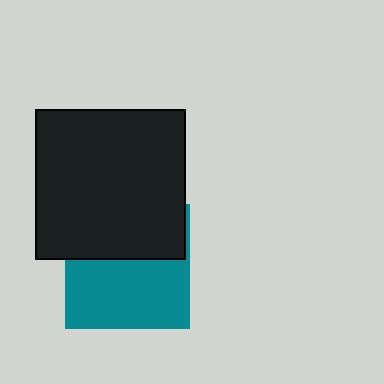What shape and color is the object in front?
The object in front is a black square.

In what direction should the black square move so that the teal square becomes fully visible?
The black square should move up. That is the shortest direction to clear the overlap and leave the teal square fully visible.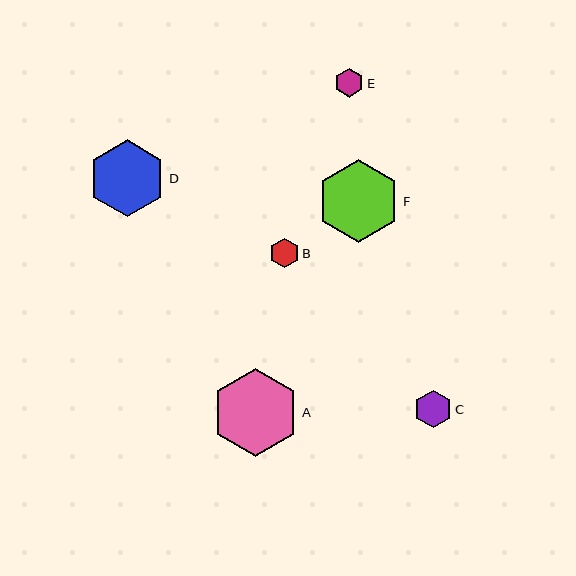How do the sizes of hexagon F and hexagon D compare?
Hexagon F and hexagon D are approximately the same size.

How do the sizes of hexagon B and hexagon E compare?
Hexagon B and hexagon E are approximately the same size.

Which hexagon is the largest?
Hexagon A is the largest with a size of approximately 88 pixels.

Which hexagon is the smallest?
Hexagon E is the smallest with a size of approximately 29 pixels.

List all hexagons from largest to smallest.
From largest to smallest: A, F, D, C, B, E.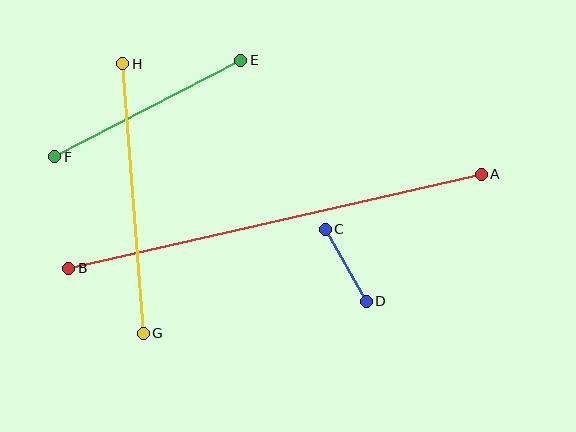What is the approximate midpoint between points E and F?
The midpoint is at approximately (148, 109) pixels.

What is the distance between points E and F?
The distance is approximately 210 pixels.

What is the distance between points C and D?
The distance is approximately 83 pixels.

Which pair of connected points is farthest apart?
Points A and B are farthest apart.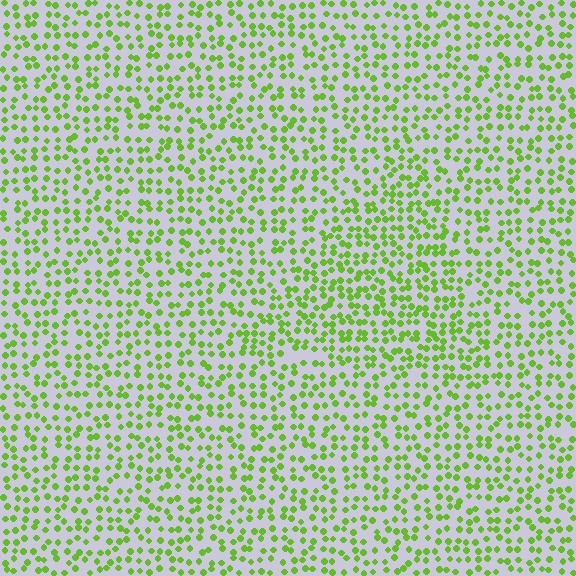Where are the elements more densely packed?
The elements are more densely packed inside the triangle boundary.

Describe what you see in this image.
The image contains small lime elements arranged at two different densities. A triangle-shaped region is visible where the elements are more densely packed than the surrounding area.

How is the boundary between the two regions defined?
The boundary is defined by a change in element density (approximately 1.4x ratio). All elements are the same color, size, and shape.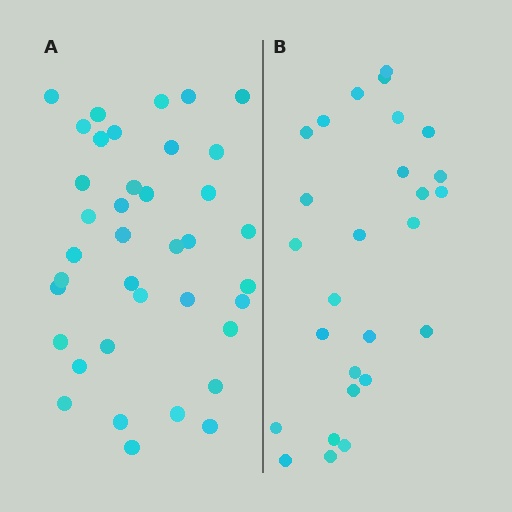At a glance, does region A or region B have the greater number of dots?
Region A (the left region) has more dots.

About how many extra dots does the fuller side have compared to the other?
Region A has roughly 12 or so more dots than region B.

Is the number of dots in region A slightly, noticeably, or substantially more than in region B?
Region A has noticeably more, but not dramatically so. The ratio is roughly 1.4 to 1.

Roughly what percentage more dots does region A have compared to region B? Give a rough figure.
About 40% more.